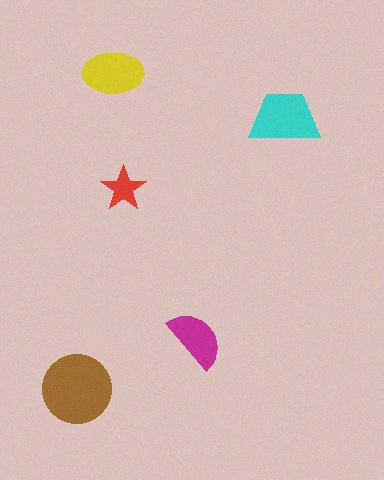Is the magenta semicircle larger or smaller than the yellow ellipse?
Smaller.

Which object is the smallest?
The red star.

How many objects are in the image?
There are 5 objects in the image.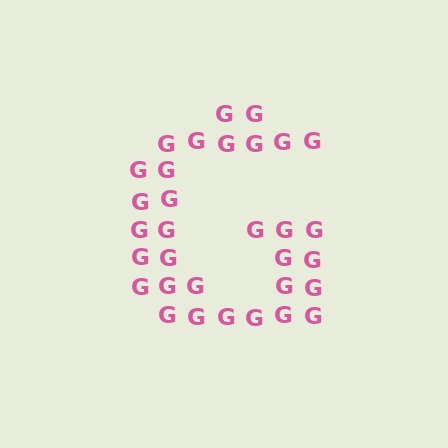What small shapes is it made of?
It is made of small letter G's.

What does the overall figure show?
The overall figure shows the letter G.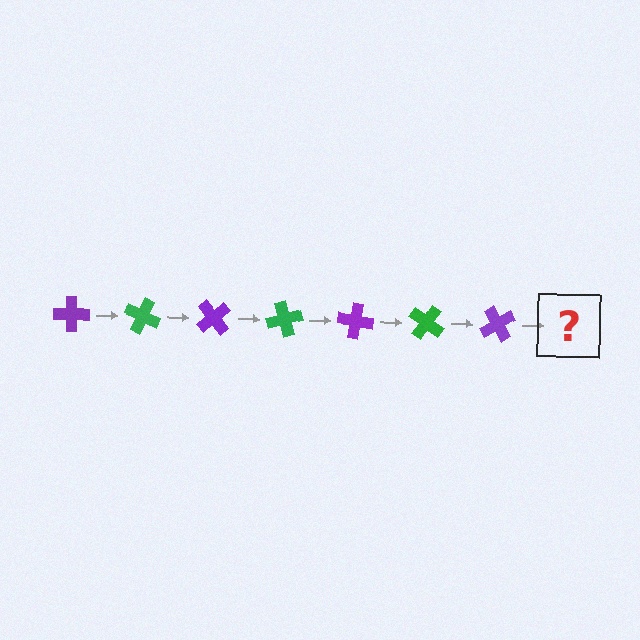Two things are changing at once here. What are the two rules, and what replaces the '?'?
The two rules are that it rotates 25 degrees each step and the color cycles through purple and green. The '?' should be a green cross, rotated 175 degrees from the start.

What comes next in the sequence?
The next element should be a green cross, rotated 175 degrees from the start.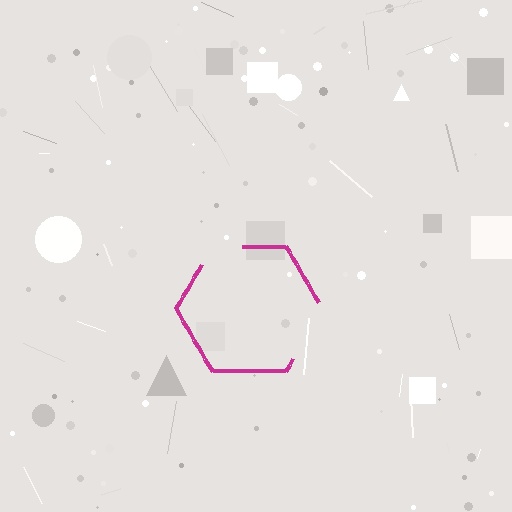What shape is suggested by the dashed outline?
The dashed outline suggests a hexagon.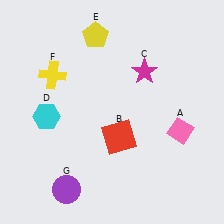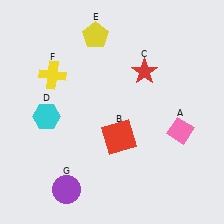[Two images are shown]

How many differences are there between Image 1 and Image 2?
There is 1 difference between the two images.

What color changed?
The star (C) changed from magenta in Image 1 to red in Image 2.